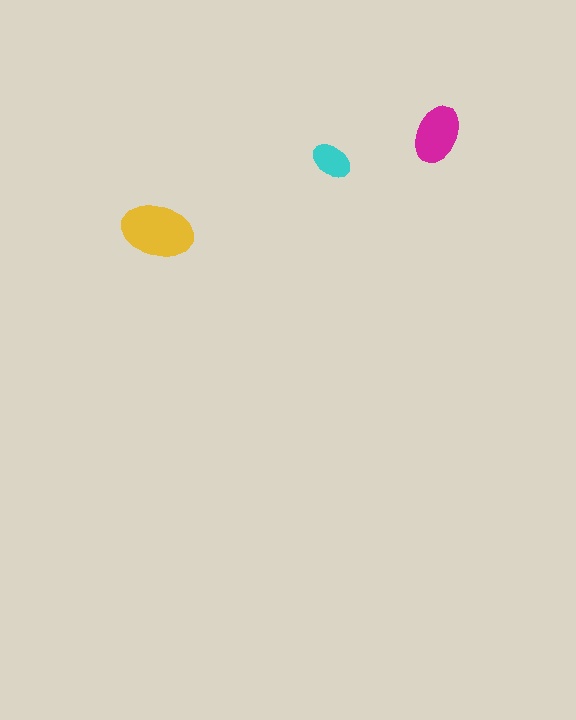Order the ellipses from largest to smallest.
the yellow one, the magenta one, the cyan one.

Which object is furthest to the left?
The yellow ellipse is leftmost.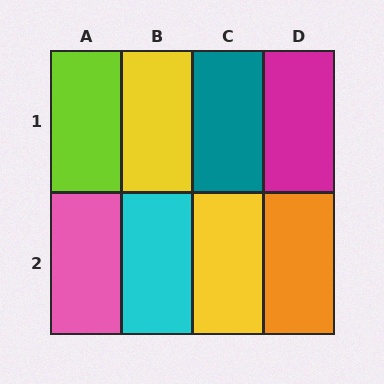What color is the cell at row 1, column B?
Yellow.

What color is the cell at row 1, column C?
Teal.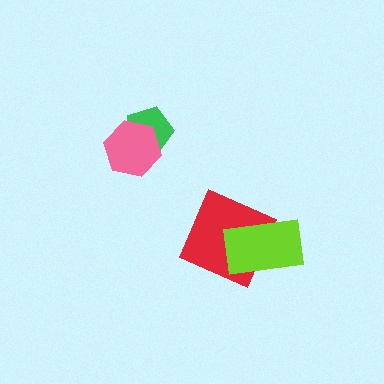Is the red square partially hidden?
Yes, it is partially covered by another shape.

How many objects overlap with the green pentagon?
1 object overlaps with the green pentagon.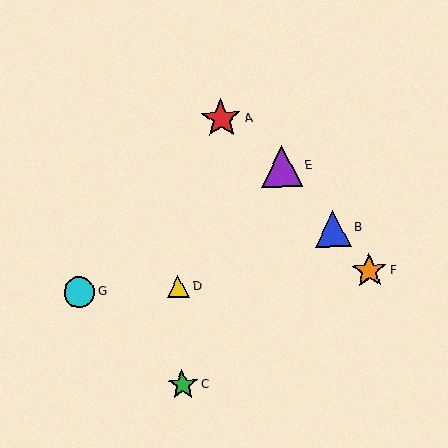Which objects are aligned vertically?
Objects C, D are aligned vertically.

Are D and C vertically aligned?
Yes, both are at x≈179.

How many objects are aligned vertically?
2 objects (C, D) are aligned vertically.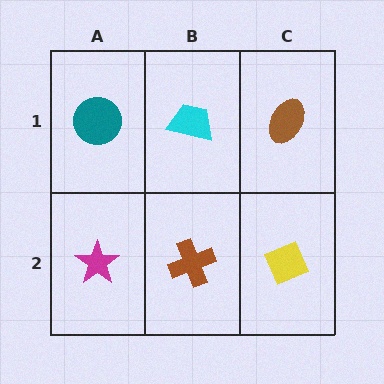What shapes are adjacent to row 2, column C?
A brown ellipse (row 1, column C), a brown cross (row 2, column B).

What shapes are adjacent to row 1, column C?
A yellow diamond (row 2, column C), a cyan trapezoid (row 1, column B).